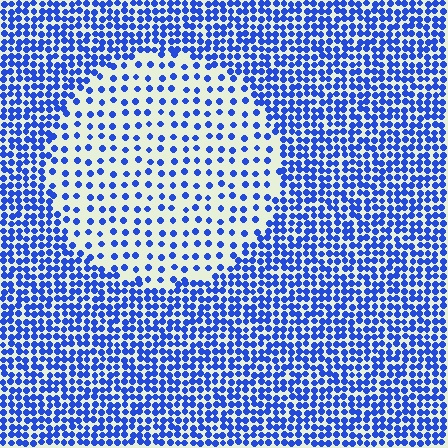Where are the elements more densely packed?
The elements are more densely packed outside the circle boundary.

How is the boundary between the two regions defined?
The boundary is defined by a change in element density (approximately 2.5x ratio). All elements are the same color, size, and shape.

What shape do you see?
I see a circle.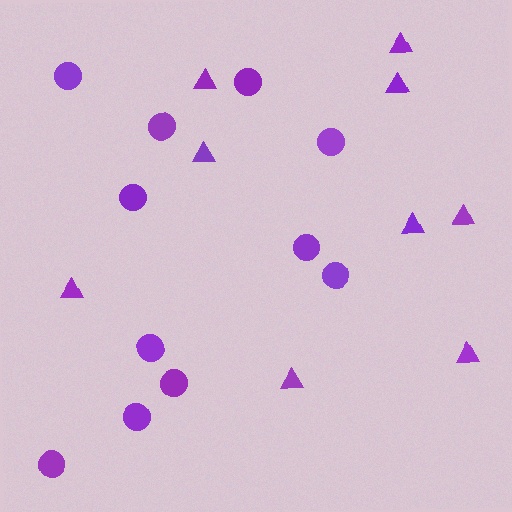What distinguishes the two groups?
There are 2 groups: one group of triangles (9) and one group of circles (11).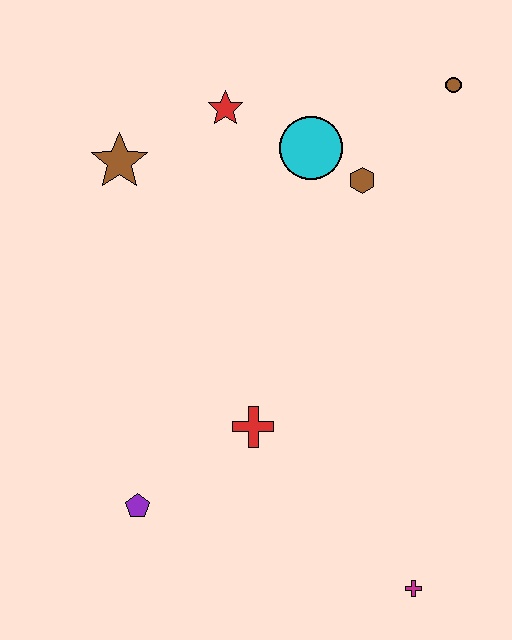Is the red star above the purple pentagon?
Yes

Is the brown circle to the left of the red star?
No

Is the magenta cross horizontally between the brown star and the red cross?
No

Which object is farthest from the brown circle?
The purple pentagon is farthest from the brown circle.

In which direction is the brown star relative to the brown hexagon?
The brown star is to the left of the brown hexagon.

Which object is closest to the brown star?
The red star is closest to the brown star.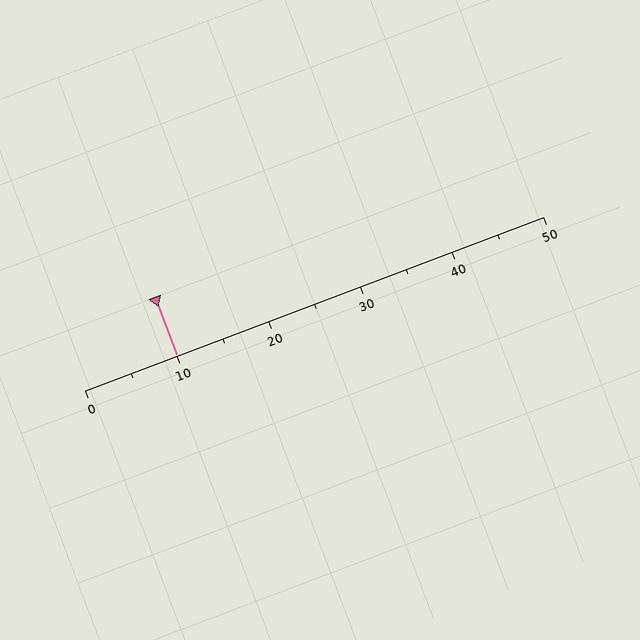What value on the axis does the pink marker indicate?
The marker indicates approximately 10.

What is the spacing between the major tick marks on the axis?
The major ticks are spaced 10 apart.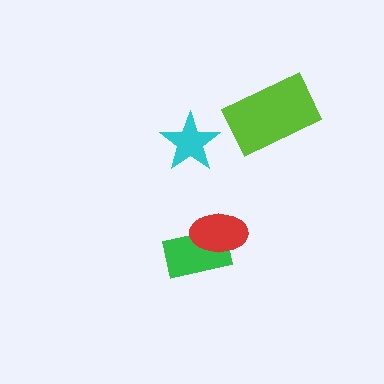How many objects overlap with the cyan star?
0 objects overlap with the cyan star.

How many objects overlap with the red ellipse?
1 object overlaps with the red ellipse.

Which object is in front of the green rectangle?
The red ellipse is in front of the green rectangle.